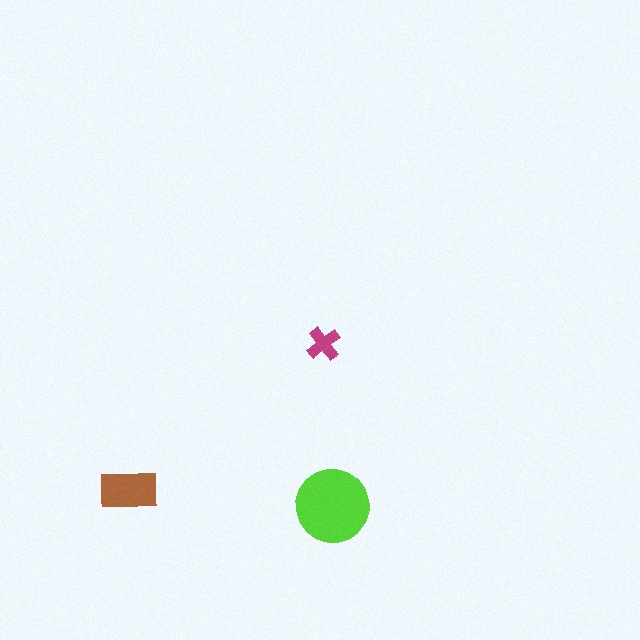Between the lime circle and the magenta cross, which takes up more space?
The lime circle.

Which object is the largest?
The lime circle.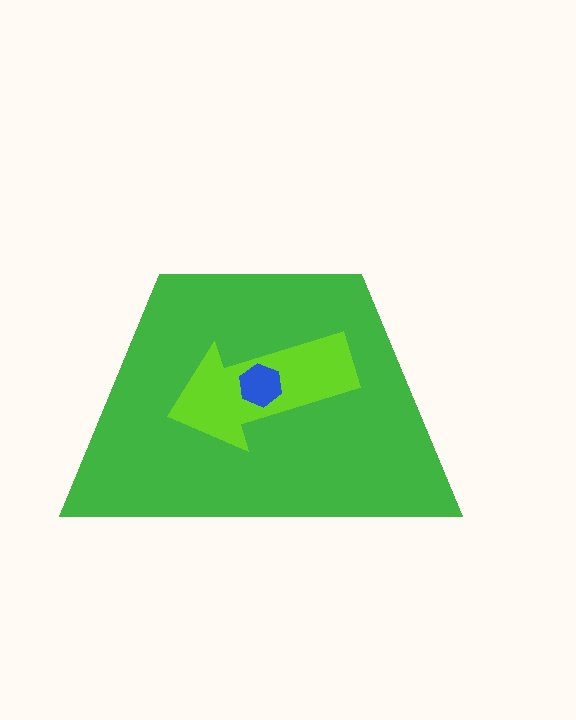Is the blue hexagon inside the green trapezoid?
Yes.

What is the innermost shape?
The blue hexagon.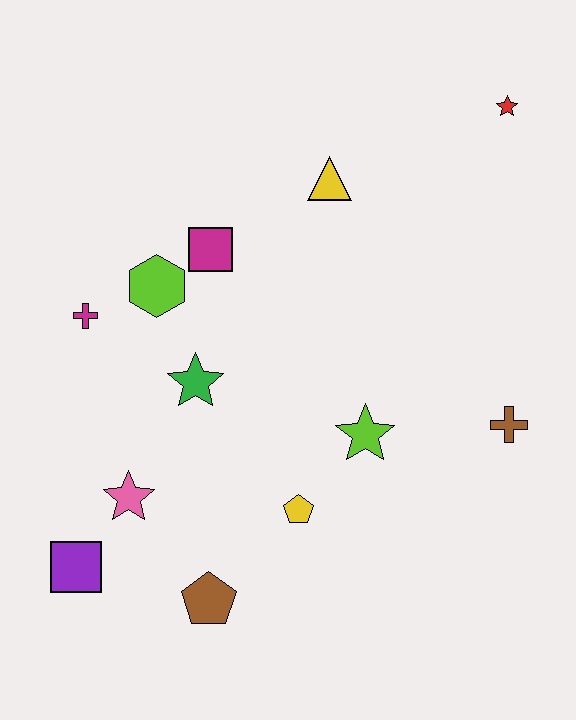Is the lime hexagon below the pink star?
No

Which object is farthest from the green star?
The red star is farthest from the green star.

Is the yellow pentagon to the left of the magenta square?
No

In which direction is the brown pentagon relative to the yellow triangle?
The brown pentagon is below the yellow triangle.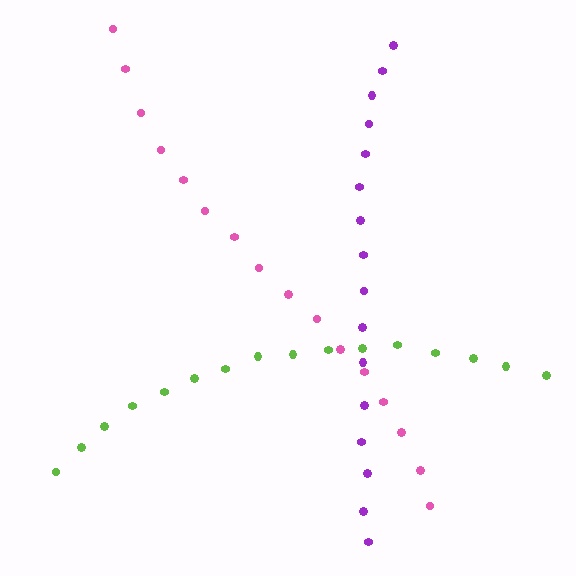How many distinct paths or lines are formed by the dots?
There are 3 distinct paths.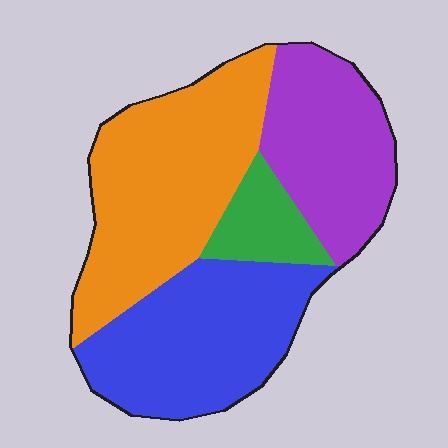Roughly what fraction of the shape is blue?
Blue covers 31% of the shape.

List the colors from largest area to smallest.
From largest to smallest: orange, blue, purple, green.